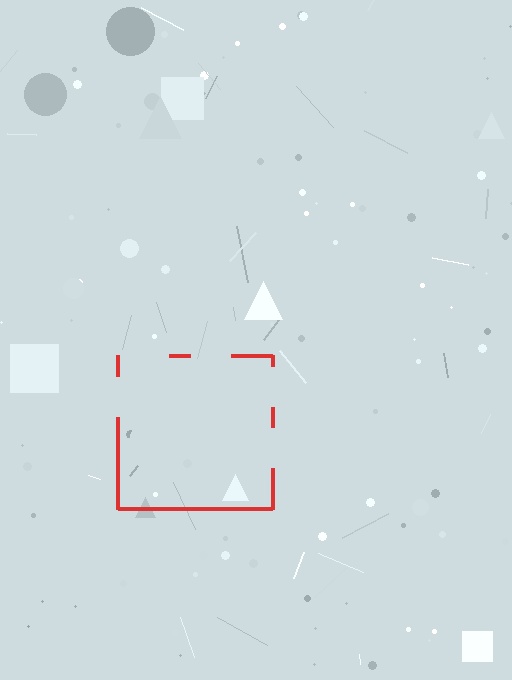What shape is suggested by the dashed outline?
The dashed outline suggests a square.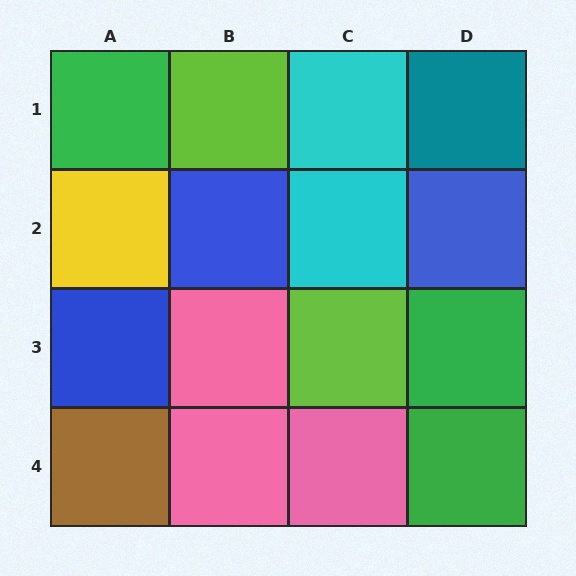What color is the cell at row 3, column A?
Blue.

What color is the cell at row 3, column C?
Lime.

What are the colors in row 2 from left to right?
Yellow, blue, cyan, blue.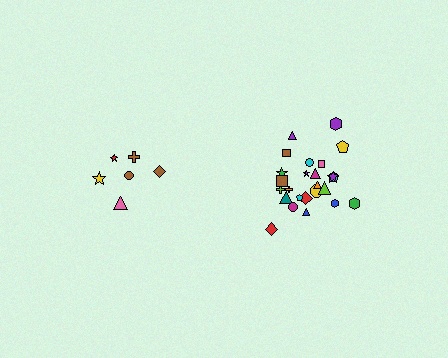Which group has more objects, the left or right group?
The right group.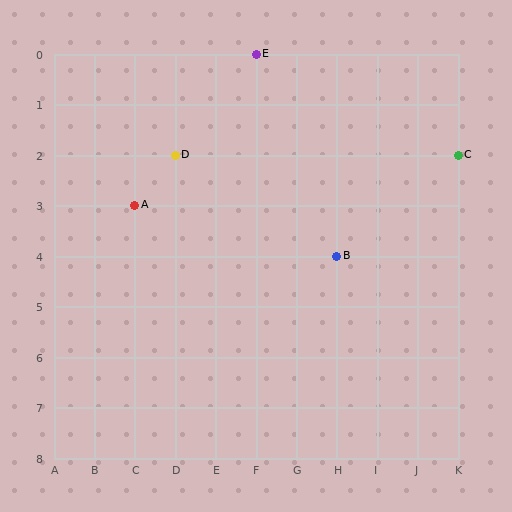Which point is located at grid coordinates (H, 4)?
Point B is at (H, 4).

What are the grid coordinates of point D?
Point D is at grid coordinates (D, 2).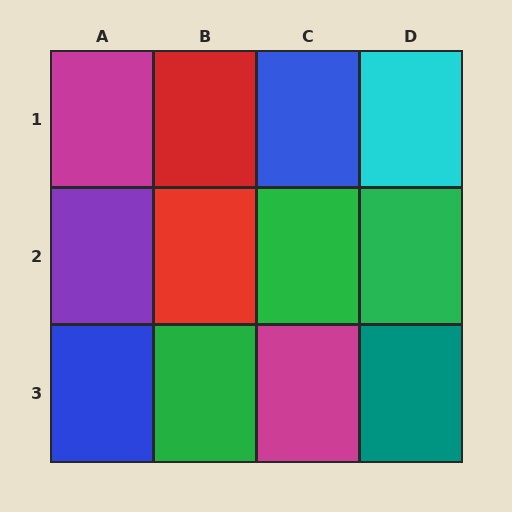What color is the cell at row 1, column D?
Cyan.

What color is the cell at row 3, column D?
Teal.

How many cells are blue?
2 cells are blue.